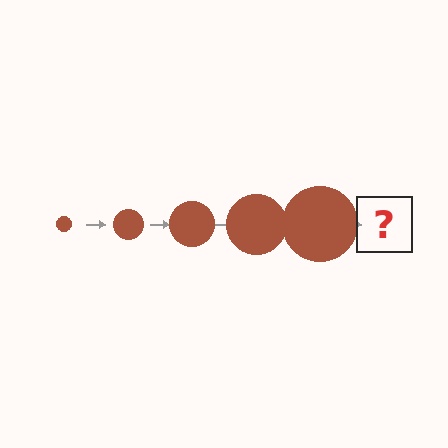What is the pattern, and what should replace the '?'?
The pattern is that the circle gets progressively larger each step. The '?' should be a brown circle, larger than the previous one.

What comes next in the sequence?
The next element should be a brown circle, larger than the previous one.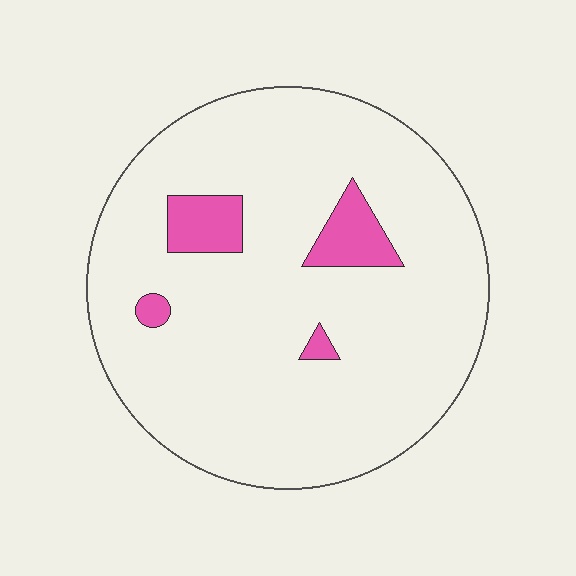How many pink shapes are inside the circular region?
4.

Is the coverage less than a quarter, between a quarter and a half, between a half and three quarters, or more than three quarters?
Less than a quarter.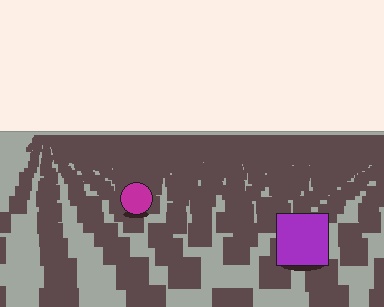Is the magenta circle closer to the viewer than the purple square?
No. The purple square is closer — you can tell from the texture gradient: the ground texture is coarser near it.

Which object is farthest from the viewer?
The magenta circle is farthest from the viewer. It appears smaller and the ground texture around it is denser.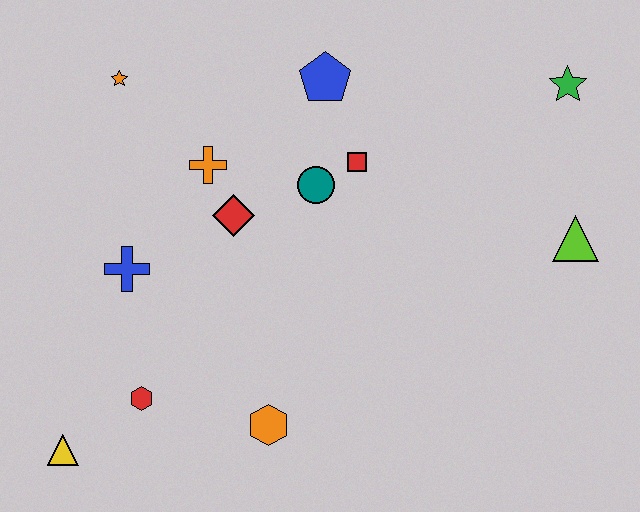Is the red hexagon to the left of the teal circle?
Yes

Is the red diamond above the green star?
No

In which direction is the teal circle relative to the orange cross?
The teal circle is to the right of the orange cross.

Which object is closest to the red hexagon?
The yellow triangle is closest to the red hexagon.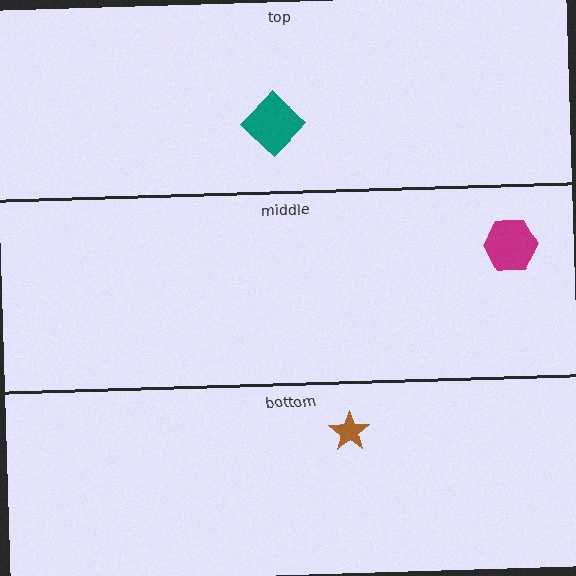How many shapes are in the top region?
1.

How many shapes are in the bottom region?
1.